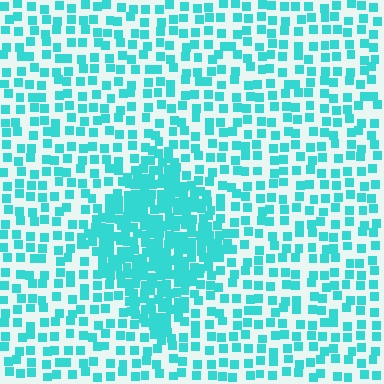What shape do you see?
I see a diamond.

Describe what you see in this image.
The image contains small cyan elements arranged at two different densities. A diamond-shaped region is visible where the elements are more densely packed than the surrounding area.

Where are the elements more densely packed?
The elements are more densely packed inside the diamond boundary.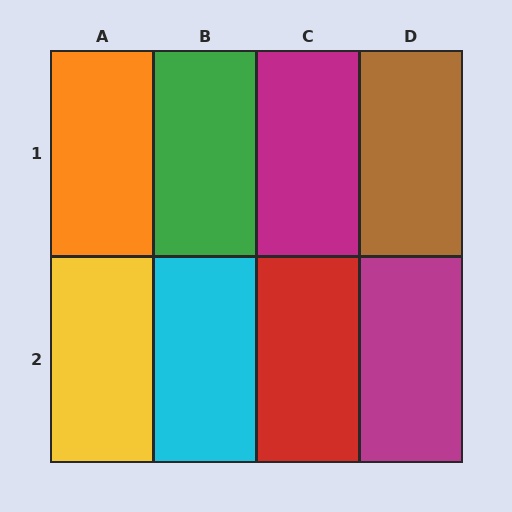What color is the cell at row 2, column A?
Yellow.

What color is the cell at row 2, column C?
Red.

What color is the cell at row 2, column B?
Cyan.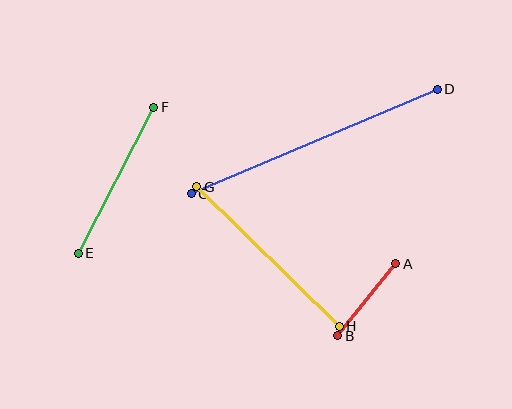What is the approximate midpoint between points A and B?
The midpoint is at approximately (367, 300) pixels.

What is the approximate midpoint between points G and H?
The midpoint is at approximately (268, 257) pixels.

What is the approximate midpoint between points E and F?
The midpoint is at approximately (116, 180) pixels.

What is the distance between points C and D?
The distance is approximately 267 pixels.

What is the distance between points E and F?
The distance is approximately 165 pixels.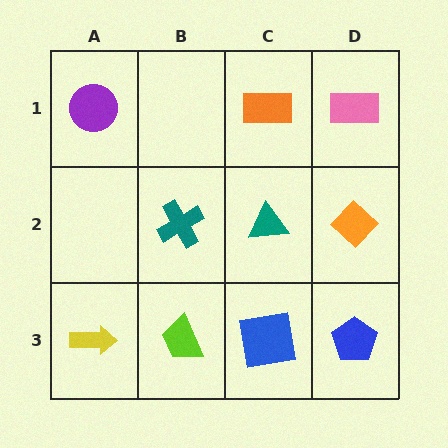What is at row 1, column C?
An orange rectangle.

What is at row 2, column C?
A teal triangle.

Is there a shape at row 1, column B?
No, that cell is empty.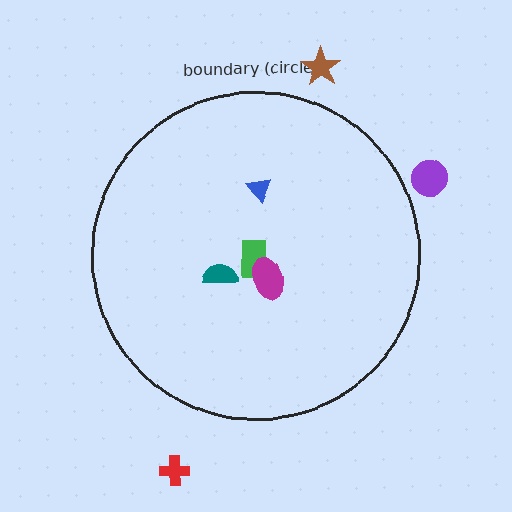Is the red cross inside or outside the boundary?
Outside.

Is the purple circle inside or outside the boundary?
Outside.